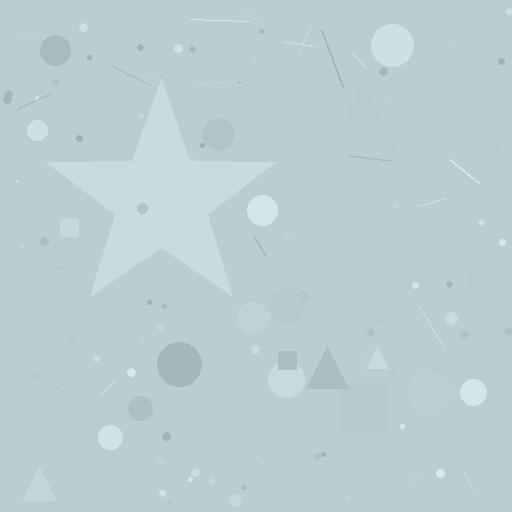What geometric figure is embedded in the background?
A star is embedded in the background.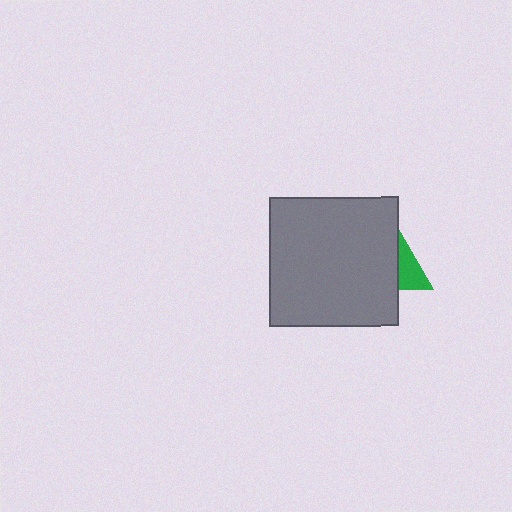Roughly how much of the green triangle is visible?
A small part of it is visible (roughly 30%).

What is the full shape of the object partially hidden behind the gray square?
The partially hidden object is a green triangle.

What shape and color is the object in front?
The object in front is a gray square.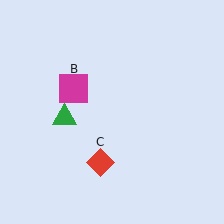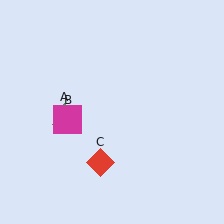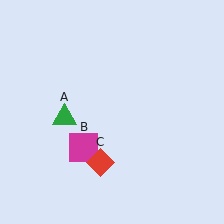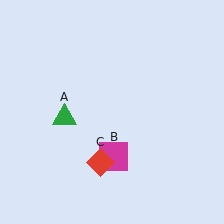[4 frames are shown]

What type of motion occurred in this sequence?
The magenta square (object B) rotated counterclockwise around the center of the scene.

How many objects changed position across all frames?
1 object changed position: magenta square (object B).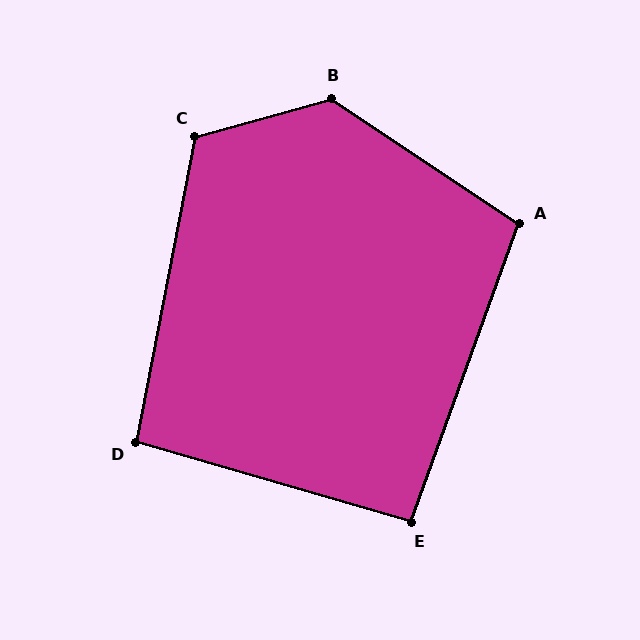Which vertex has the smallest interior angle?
E, at approximately 94 degrees.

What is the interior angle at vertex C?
Approximately 117 degrees (obtuse).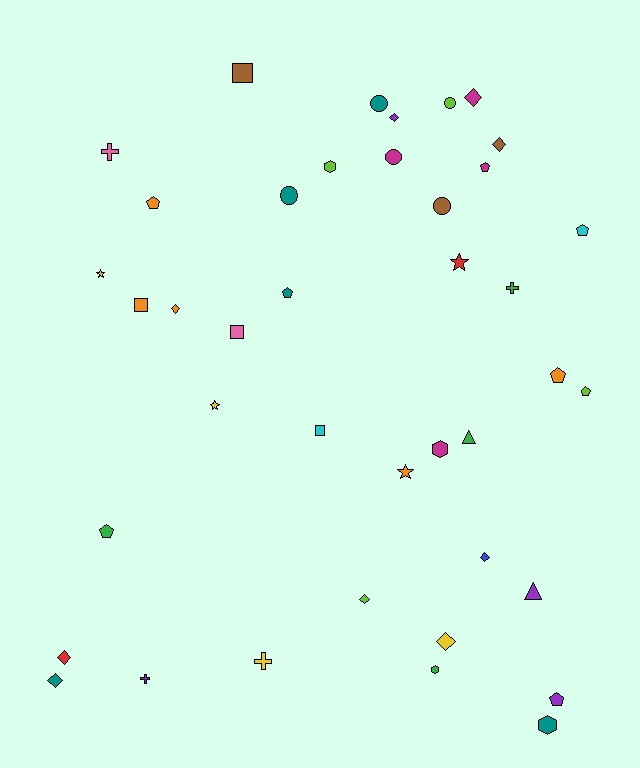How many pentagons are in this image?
There are 8 pentagons.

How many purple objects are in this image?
There are 4 purple objects.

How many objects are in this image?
There are 40 objects.